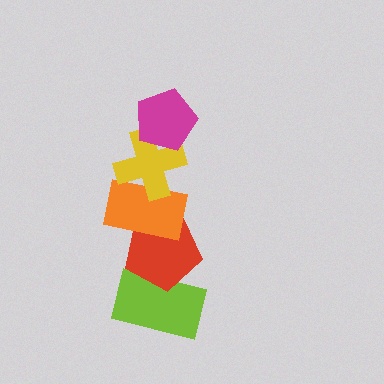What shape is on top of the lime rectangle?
The red pentagon is on top of the lime rectangle.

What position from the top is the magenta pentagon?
The magenta pentagon is 1st from the top.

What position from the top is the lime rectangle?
The lime rectangle is 5th from the top.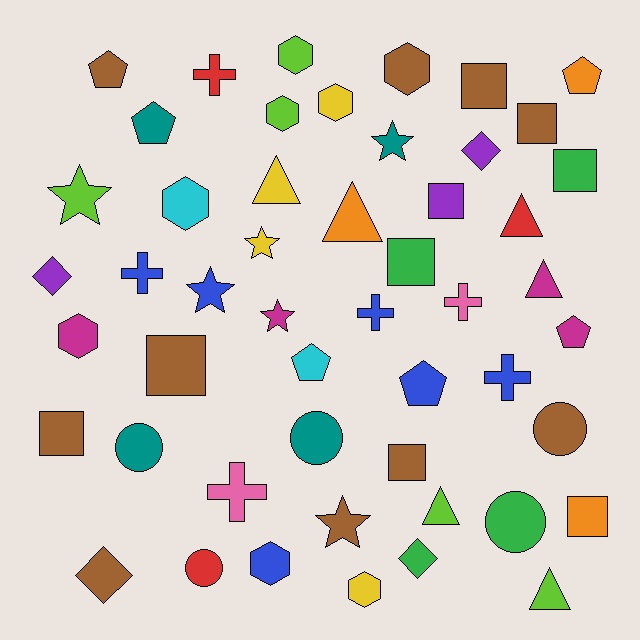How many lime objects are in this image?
There are 5 lime objects.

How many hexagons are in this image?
There are 8 hexagons.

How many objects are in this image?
There are 50 objects.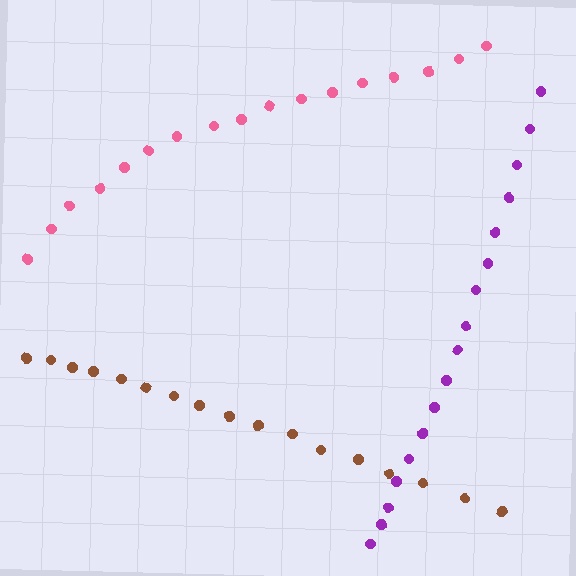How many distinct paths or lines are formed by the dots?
There are 3 distinct paths.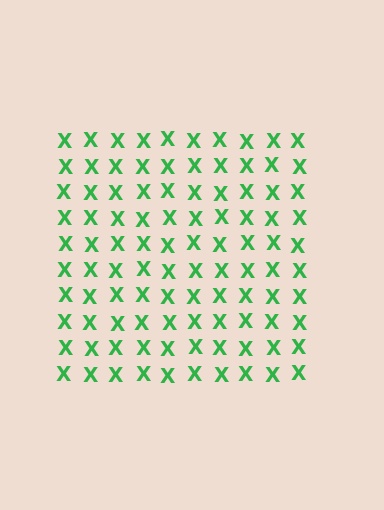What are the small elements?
The small elements are letter X's.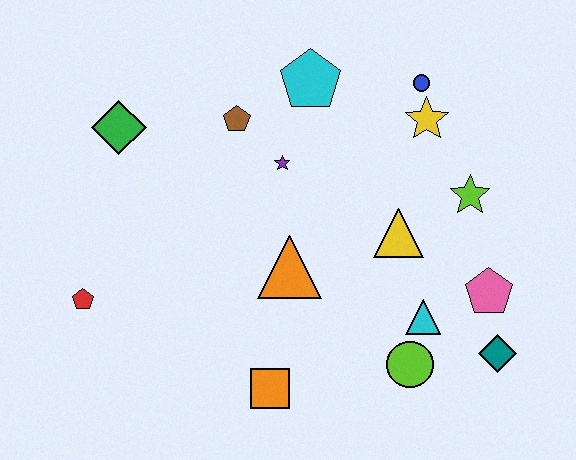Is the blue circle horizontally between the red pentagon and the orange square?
No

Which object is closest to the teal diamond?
The pink pentagon is closest to the teal diamond.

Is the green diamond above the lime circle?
Yes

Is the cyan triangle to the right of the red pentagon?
Yes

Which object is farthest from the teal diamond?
The green diamond is farthest from the teal diamond.